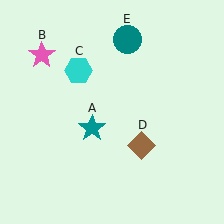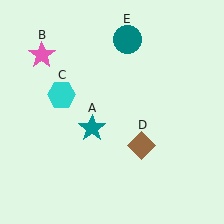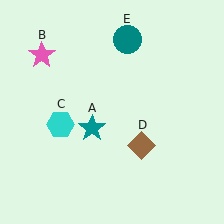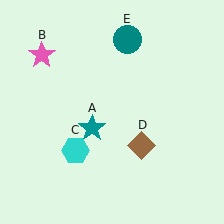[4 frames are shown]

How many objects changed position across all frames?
1 object changed position: cyan hexagon (object C).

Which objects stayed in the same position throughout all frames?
Teal star (object A) and pink star (object B) and brown diamond (object D) and teal circle (object E) remained stationary.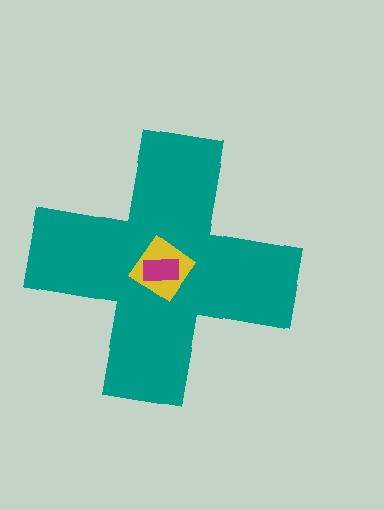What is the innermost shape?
The magenta rectangle.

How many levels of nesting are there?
3.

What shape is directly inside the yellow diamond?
The magenta rectangle.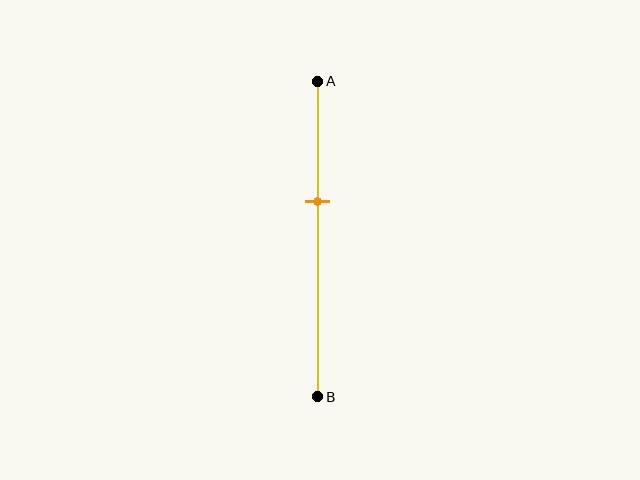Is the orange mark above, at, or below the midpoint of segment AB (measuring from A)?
The orange mark is above the midpoint of segment AB.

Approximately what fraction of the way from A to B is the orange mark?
The orange mark is approximately 40% of the way from A to B.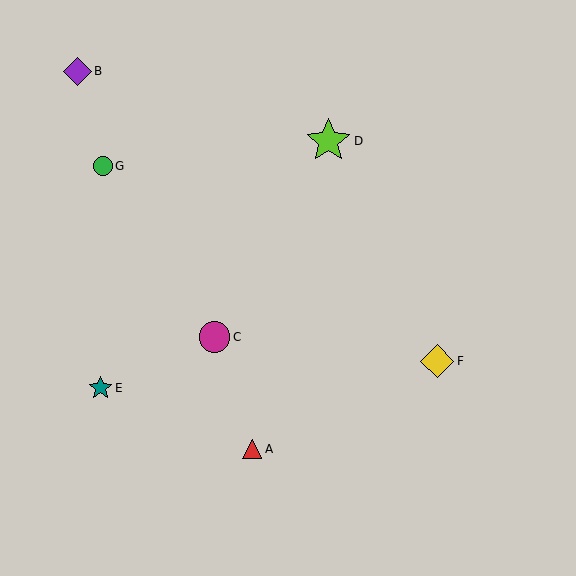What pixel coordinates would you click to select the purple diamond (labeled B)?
Click at (78, 71) to select the purple diamond B.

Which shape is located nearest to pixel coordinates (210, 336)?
The magenta circle (labeled C) at (215, 337) is nearest to that location.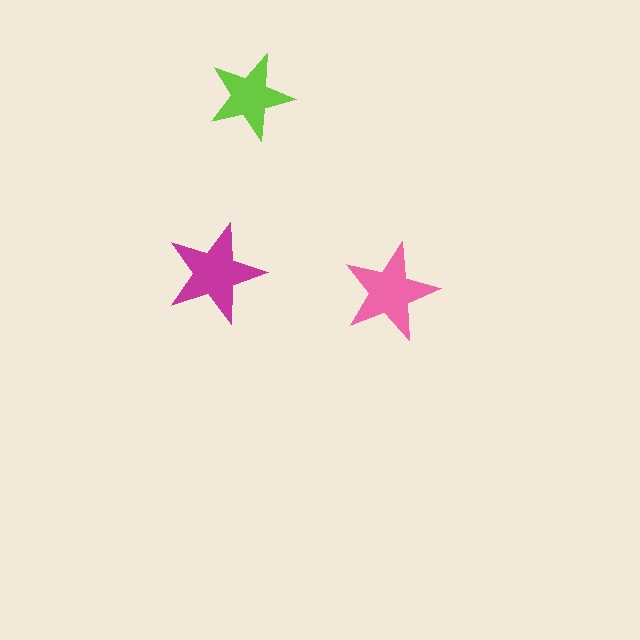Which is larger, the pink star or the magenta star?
The magenta one.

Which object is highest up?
The lime star is topmost.